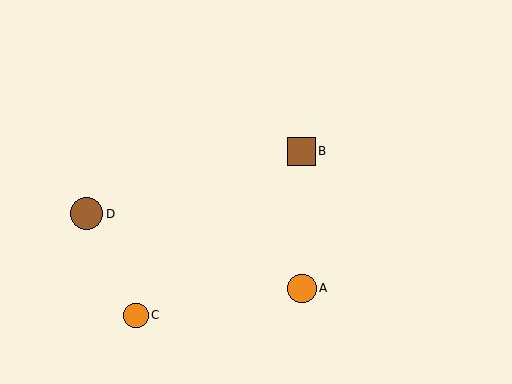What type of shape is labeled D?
Shape D is a brown circle.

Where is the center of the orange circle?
The center of the orange circle is at (302, 288).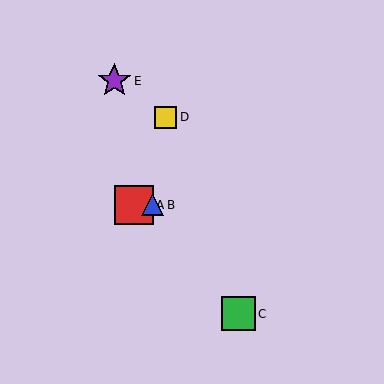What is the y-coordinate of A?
Object A is at y≈205.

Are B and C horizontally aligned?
No, B is at y≈205 and C is at y≈314.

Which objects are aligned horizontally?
Objects A, B are aligned horizontally.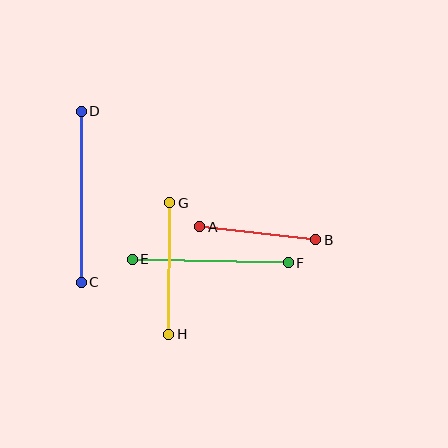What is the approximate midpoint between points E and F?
The midpoint is at approximately (210, 261) pixels.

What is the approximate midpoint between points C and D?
The midpoint is at approximately (81, 197) pixels.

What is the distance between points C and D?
The distance is approximately 171 pixels.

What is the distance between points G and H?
The distance is approximately 131 pixels.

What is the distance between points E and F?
The distance is approximately 156 pixels.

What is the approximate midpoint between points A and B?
The midpoint is at approximately (258, 233) pixels.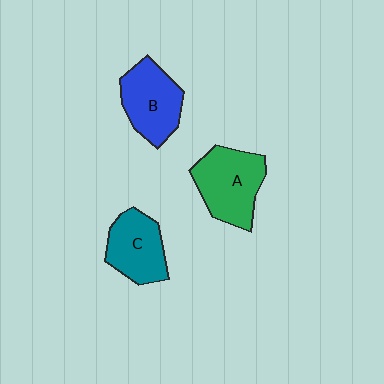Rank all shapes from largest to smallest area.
From largest to smallest: A (green), B (blue), C (teal).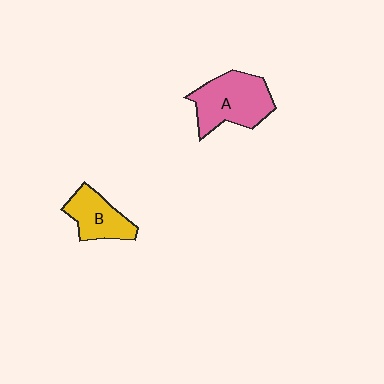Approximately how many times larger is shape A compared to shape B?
Approximately 1.5 times.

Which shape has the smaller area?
Shape B (yellow).